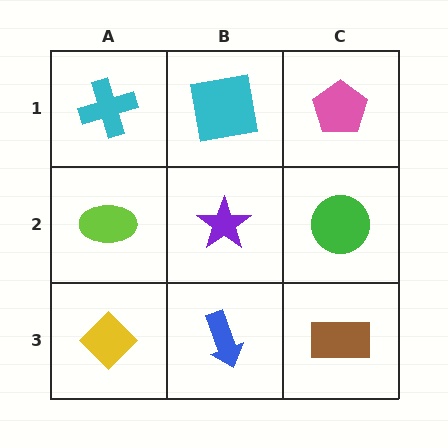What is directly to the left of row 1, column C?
A cyan square.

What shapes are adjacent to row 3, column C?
A green circle (row 2, column C), a blue arrow (row 3, column B).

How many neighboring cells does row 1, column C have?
2.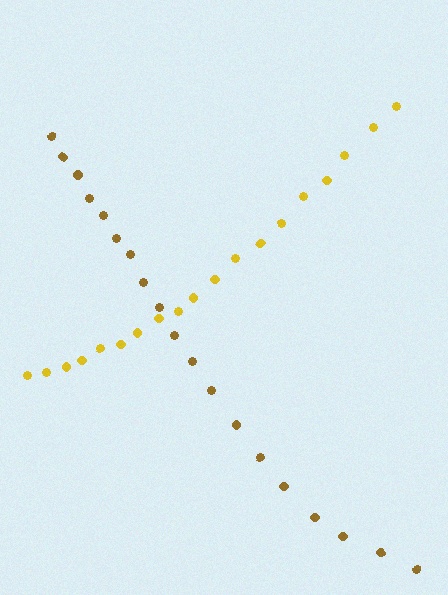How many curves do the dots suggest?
There are 2 distinct paths.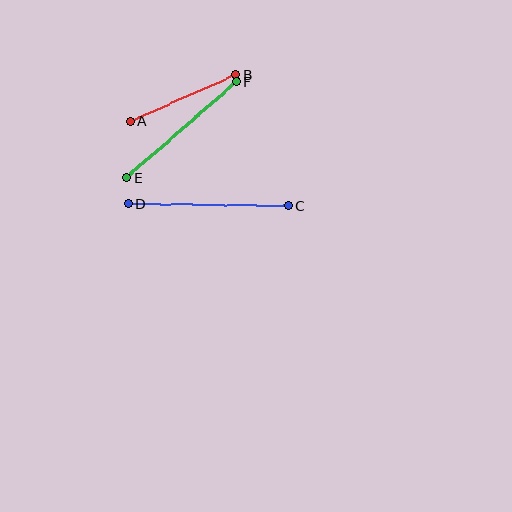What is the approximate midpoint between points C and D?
The midpoint is at approximately (208, 205) pixels.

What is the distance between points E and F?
The distance is approximately 146 pixels.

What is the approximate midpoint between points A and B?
The midpoint is at approximately (183, 98) pixels.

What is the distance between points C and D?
The distance is approximately 160 pixels.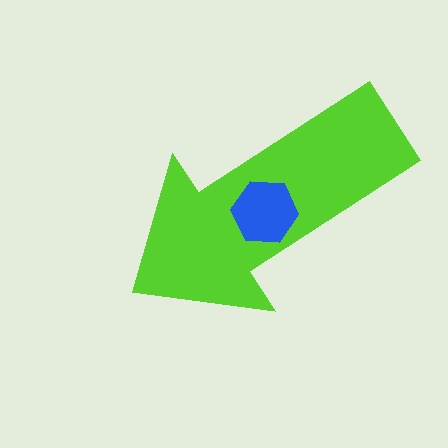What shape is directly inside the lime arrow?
The blue hexagon.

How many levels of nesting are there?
2.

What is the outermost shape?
The lime arrow.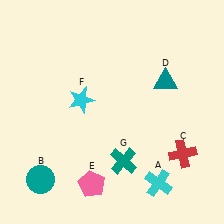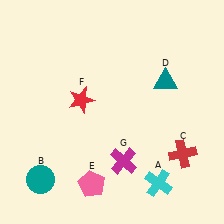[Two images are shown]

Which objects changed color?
F changed from cyan to red. G changed from teal to magenta.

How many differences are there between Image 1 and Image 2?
There are 2 differences between the two images.